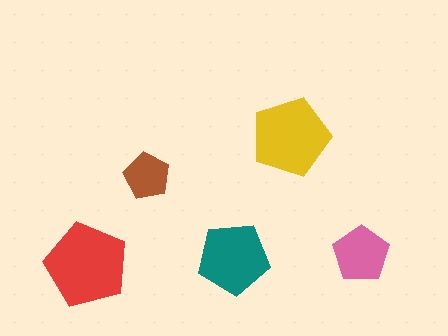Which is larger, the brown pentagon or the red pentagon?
The red one.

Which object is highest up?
The yellow pentagon is topmost.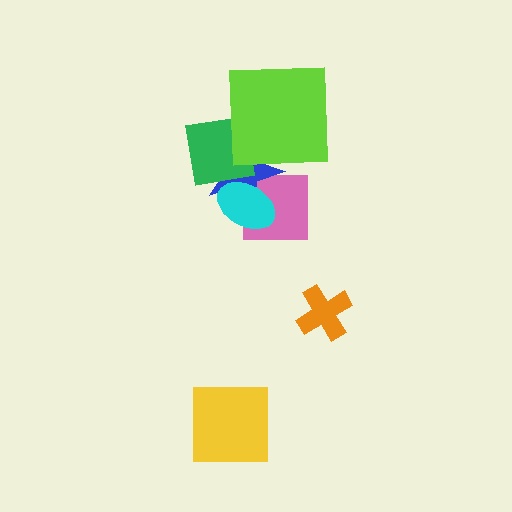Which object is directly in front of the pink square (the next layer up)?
The blue star is directly in front of the pink square.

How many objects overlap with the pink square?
2 objects overlap with the pink square.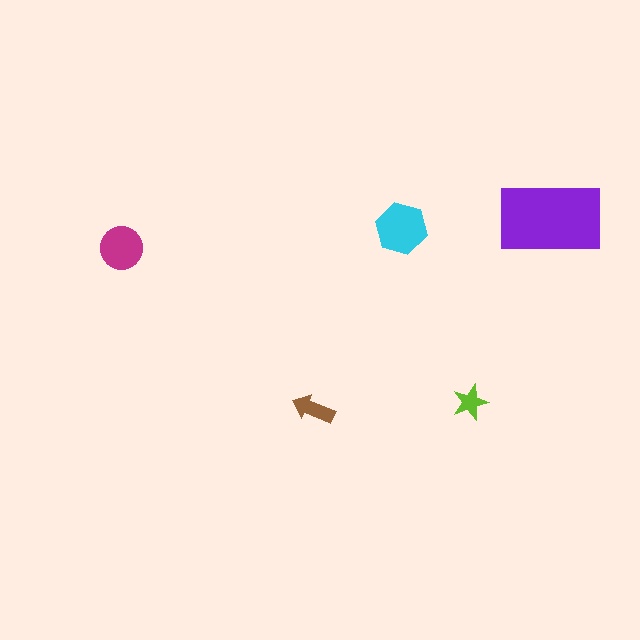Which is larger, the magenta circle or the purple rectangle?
The purple rectangle.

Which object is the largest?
The purple rectangle.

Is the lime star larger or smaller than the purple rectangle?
Smaller.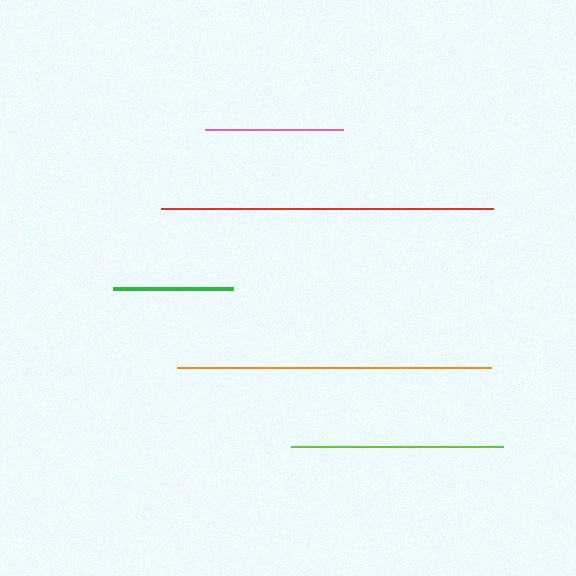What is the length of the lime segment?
The lime segment is approximately 212 pixels long.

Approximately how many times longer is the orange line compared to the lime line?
The orange line is approximately 1.5 times the length of the lime line.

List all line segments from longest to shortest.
From longest to shortest: red, orange, lime, pink, green.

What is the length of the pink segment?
The pink segment is approximately 138 pixels long.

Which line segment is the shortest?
The green line is the shortest at approximately 120 pixels.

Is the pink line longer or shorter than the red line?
The red line is longer than the pink line.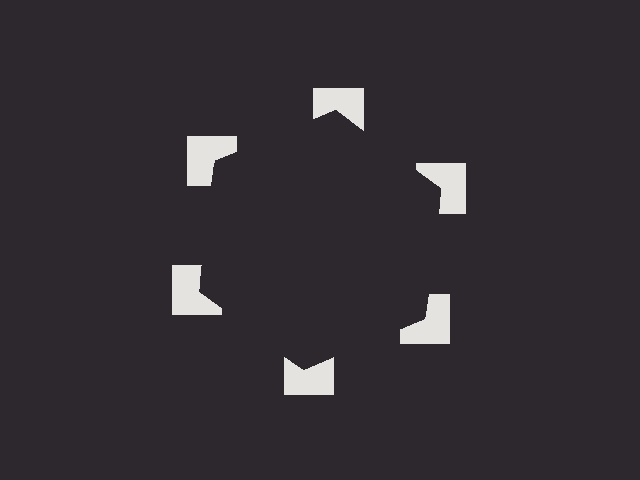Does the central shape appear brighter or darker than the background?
It typically appears slightly darker than the background, even though no actual brightness change is drawn.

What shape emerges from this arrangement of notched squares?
An illusory hexagon — its edges are inferred from the aligned wedge cuts in the notched squares, not physically drawn.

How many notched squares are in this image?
There are 6 — one at each vertex of the illusory hexagon.